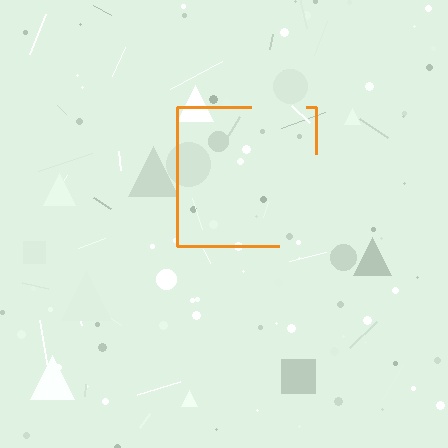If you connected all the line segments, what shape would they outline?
They would outline a square.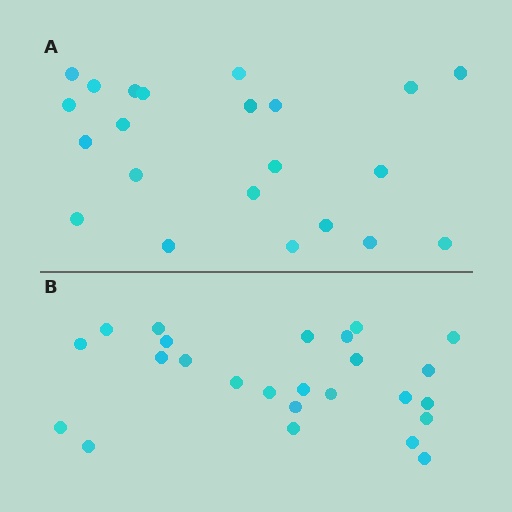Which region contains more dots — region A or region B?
Region B (the bottom region) has more dots.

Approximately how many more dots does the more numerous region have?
Region B has just a few more — roughly 2 or 3 more dots than region A.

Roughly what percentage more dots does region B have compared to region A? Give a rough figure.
About 15% more.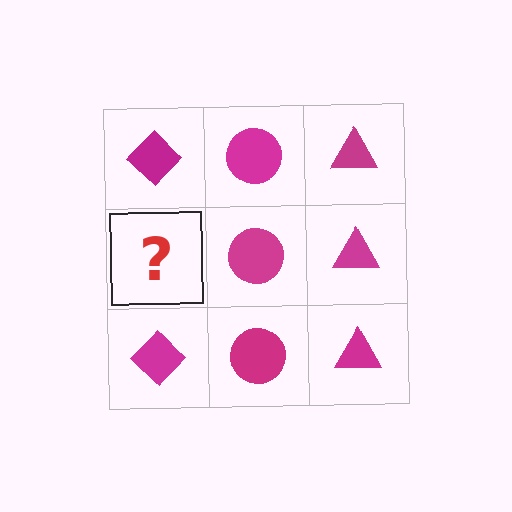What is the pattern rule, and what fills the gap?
The rule is that each column has a consistent shape. The gap should be filled with a magenta diamond.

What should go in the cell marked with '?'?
The missing cell should contain a magenta diamond.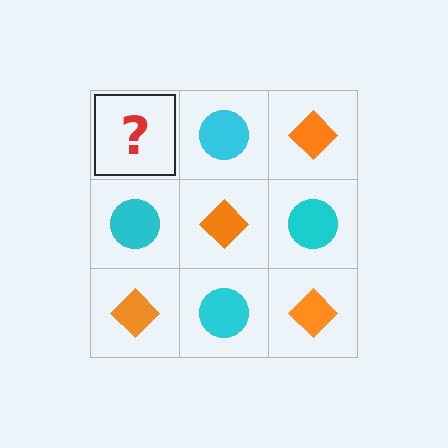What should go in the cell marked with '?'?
The missing cell should contain an orange diamond.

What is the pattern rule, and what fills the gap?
The rule is that it alternates orange diamond and cyan circle in a checkerboard pattern. The gap should be filled with an orange diamond.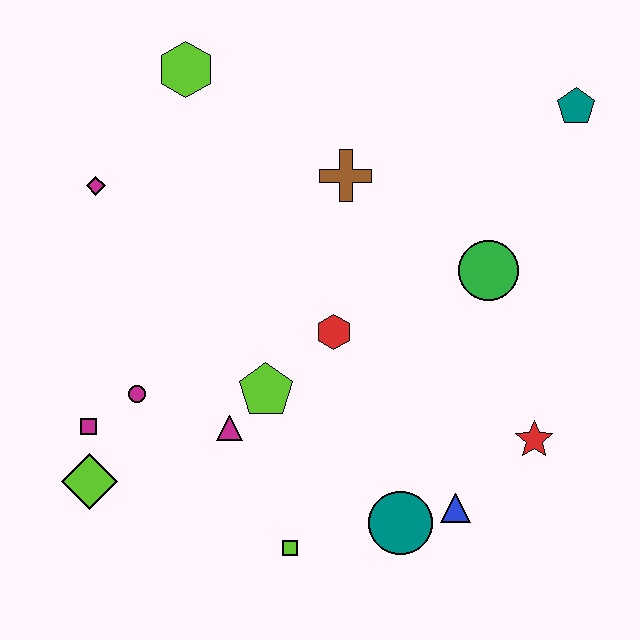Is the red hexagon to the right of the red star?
No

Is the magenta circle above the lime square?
Yes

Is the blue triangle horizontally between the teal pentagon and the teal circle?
Yes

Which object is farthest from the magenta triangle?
The teal pentagon is farthest from the magenta triangle.